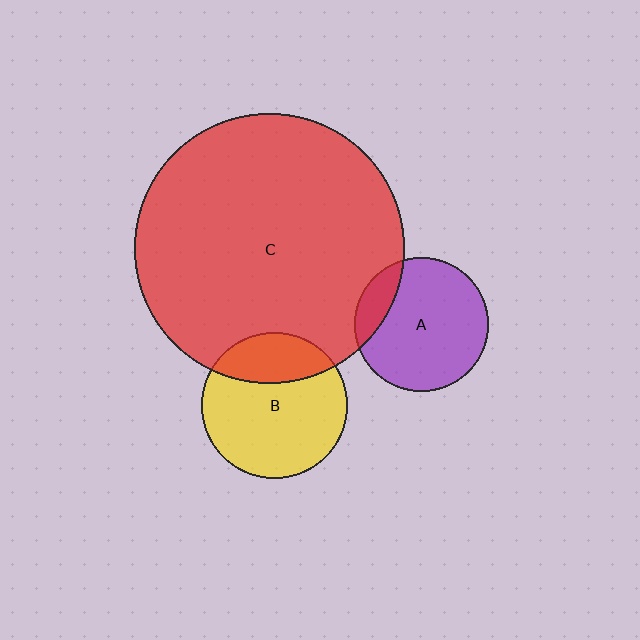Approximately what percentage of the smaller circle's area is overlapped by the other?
Approximately 25%.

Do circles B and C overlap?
Yes.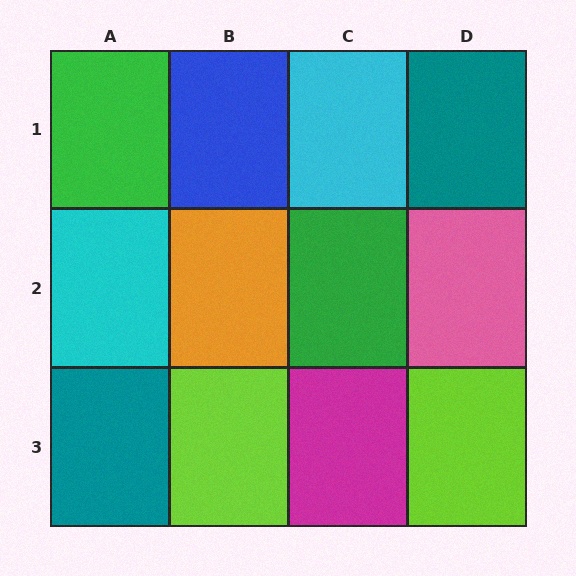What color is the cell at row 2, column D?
Pink.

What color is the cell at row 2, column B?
Orange.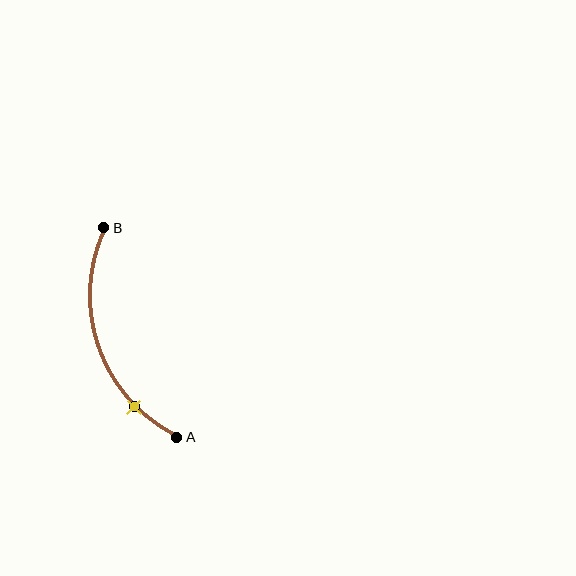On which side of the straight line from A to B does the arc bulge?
The arc bulges to the left of the straight line connecting A and B.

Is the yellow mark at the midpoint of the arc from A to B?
No. The yellow mark lies on the arc but is closer to endpoint A. The arc midpoint would be at the point on the curve equidistant along the arc from both A and B.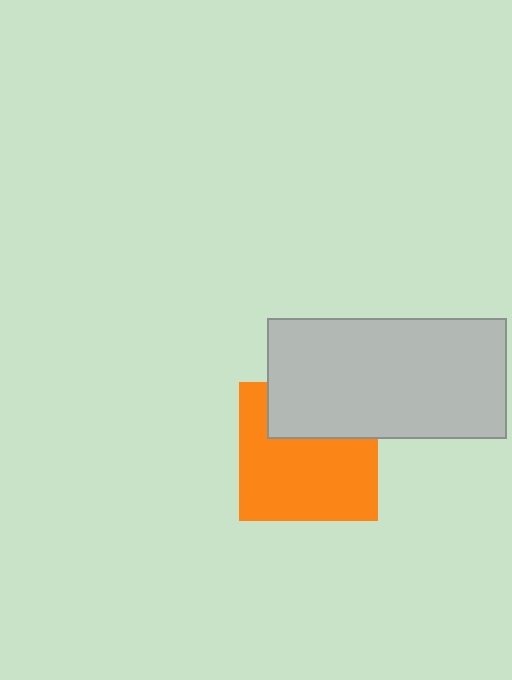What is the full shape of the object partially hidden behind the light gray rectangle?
The partially hidden object is an orange square.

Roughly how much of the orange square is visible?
Most of it is visible (roughly 67%).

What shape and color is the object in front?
The object in front is a light gray rectangle.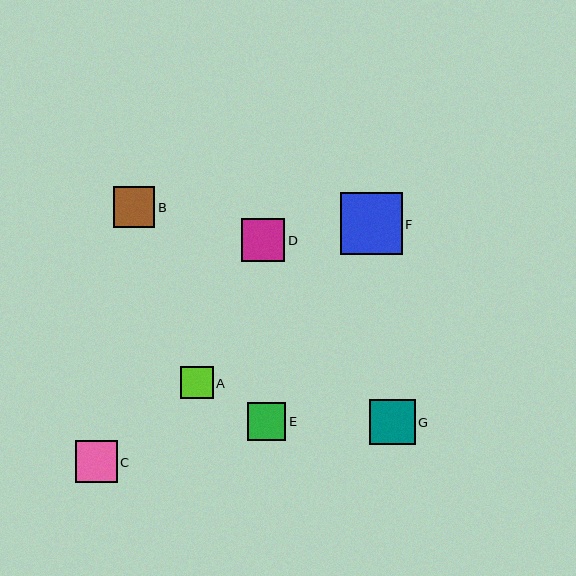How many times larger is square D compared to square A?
Square D is approximately 1.3 times the size of square A.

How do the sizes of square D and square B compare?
Square D and square B are approximately the same size.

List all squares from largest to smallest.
From largest to smallest: F, G, D, C, B, E, A.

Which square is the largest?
Square F is the largest with a size of approximately 62 pixels.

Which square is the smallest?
Square A is the smallest with a size of approximately 32 pixels.